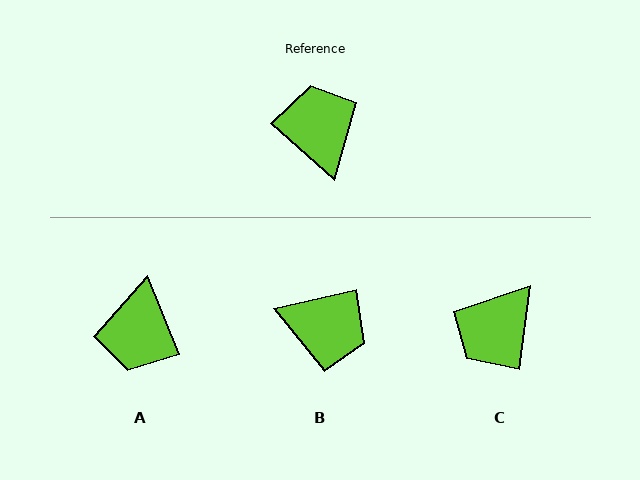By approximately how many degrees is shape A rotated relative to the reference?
Approximately 154 degrees counter-clockwise.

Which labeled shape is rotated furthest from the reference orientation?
A, about 154 degrees away.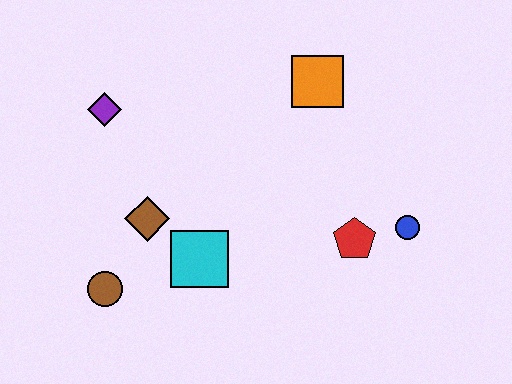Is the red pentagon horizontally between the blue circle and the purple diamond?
Yes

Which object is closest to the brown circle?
The brown diamond is closest to the brown circle.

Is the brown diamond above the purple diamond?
No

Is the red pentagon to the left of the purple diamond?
No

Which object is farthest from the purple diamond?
The blue circle is farthest from the purple diamond.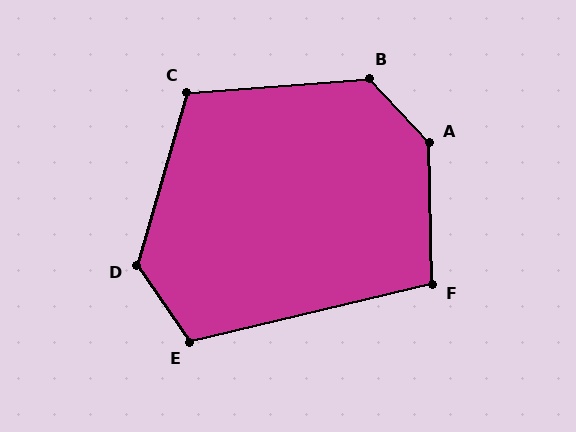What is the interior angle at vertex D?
Approximately 129 degrees (obtuse).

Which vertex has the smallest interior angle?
F, at approximately 102 degrees.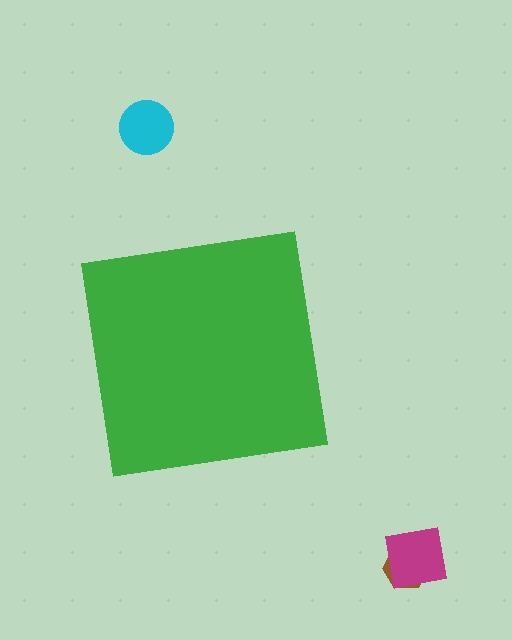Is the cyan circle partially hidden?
No, the cyan circle is fully visible.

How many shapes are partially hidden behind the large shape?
0 shapes are partially hidden.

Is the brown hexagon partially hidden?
No, the brown hexagon is fully visible.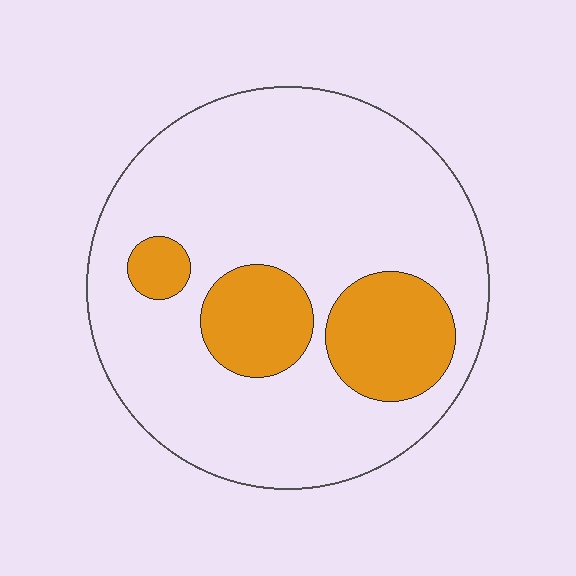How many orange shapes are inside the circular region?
3.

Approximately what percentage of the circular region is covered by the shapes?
Approximately 20%.